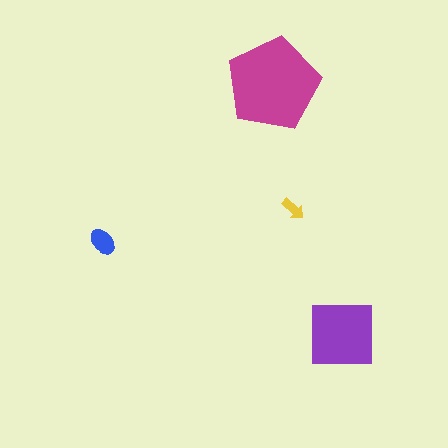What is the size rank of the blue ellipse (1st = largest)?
3rd.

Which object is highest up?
The magenta pentagon is topmost.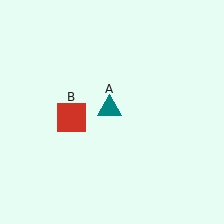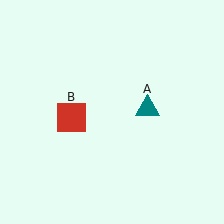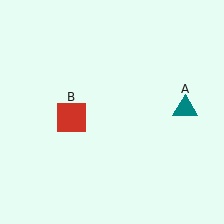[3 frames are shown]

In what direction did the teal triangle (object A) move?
The teal triangle (object A) moved right.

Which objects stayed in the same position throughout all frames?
Red square (object B) remained stationary.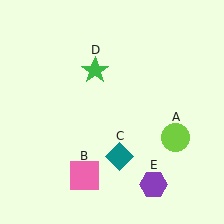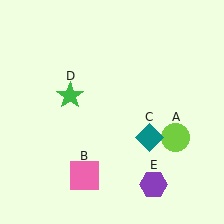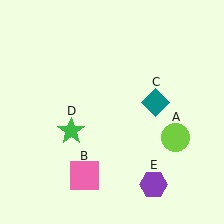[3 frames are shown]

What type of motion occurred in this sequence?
The teal diamond (object C), green star (object D) rotated counterclockwise around the center of the scene.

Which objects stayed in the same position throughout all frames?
Lime circle (object A) and pink square (object B) and purple hexagon (object E) remained stationary.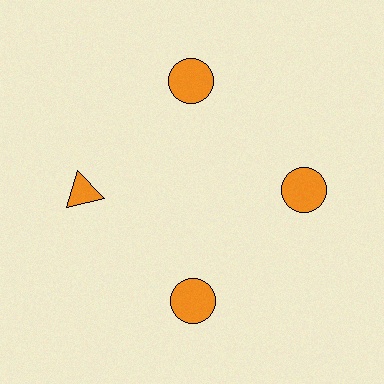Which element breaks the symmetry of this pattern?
The orange triangle at roughly the 9 o'clock position breaks the symmetry. All other shapes are orange circles.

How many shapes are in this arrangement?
There are 4 shapes arranged in a ring pattern.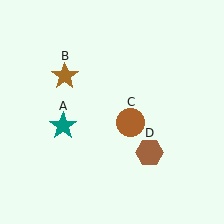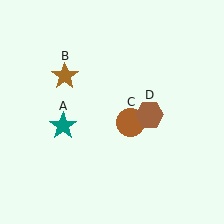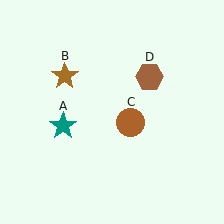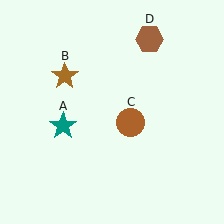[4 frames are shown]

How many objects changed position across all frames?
1 object changed position: brown hexagon (object D).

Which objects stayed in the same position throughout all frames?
Teal star (object A) and brown star (object B) and brown circle (object C) remained stationary.